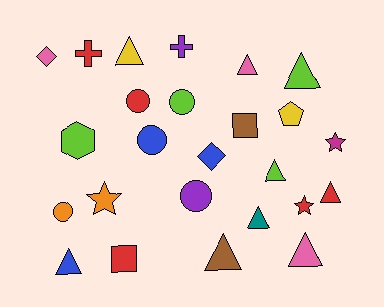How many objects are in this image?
There are 25 objects.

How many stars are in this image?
There are 3 stars.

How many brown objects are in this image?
There are 2 brown objects.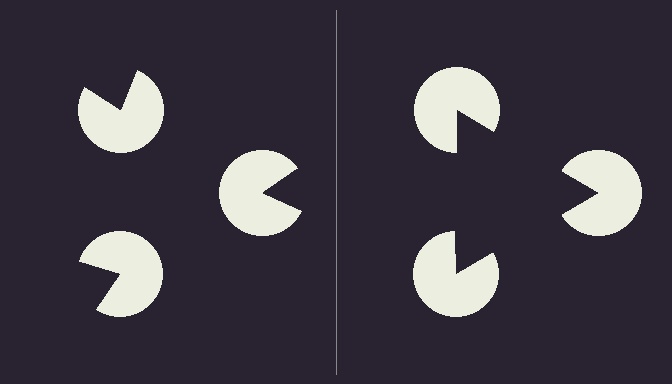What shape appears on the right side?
An illusory triangle.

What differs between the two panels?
The pac-man discs are positioned identically on both sides; only the wedge orientations differ. On the right they align to a triangle; on the left they are misaligned.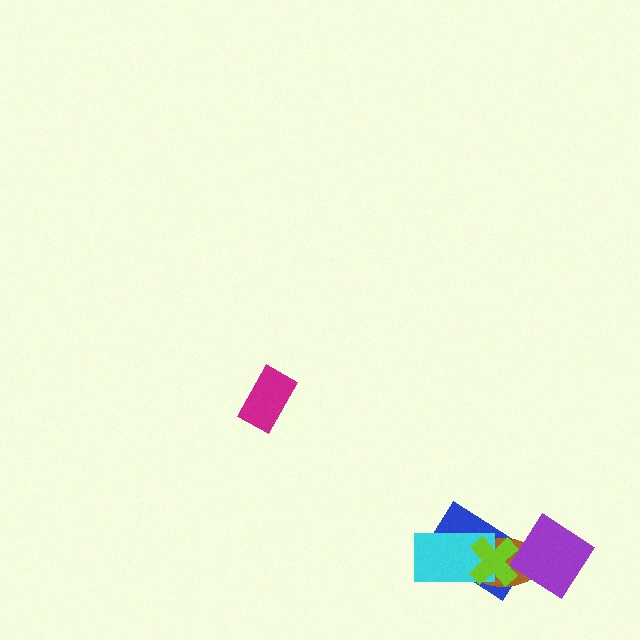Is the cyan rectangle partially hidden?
Yes, it is partially covered by another shape.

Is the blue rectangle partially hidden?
Yes, it is partially covered by another shape.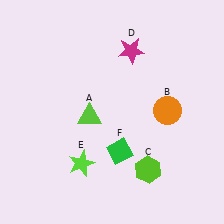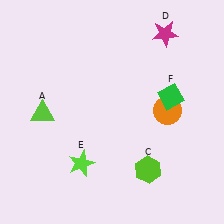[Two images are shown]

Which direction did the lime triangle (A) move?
The lime triangle (A) moved left.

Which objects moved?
The objects that moved are: the lime triangle (A), the magenta star (D), the green diamond (F).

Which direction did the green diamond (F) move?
The green diamond (F) moved up.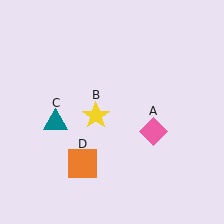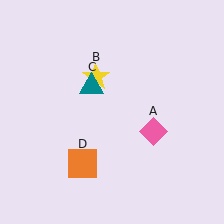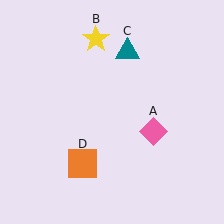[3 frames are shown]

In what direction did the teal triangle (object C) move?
The teal triangle (object C) moved up and to the right.